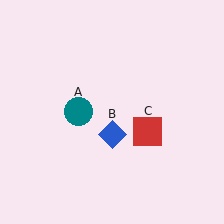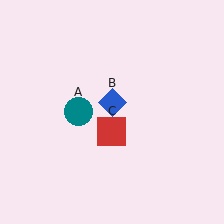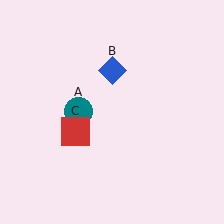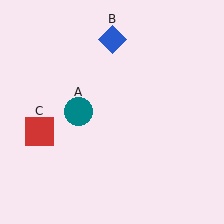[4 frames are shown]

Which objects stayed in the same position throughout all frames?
Teal circle (object A) remained stationary.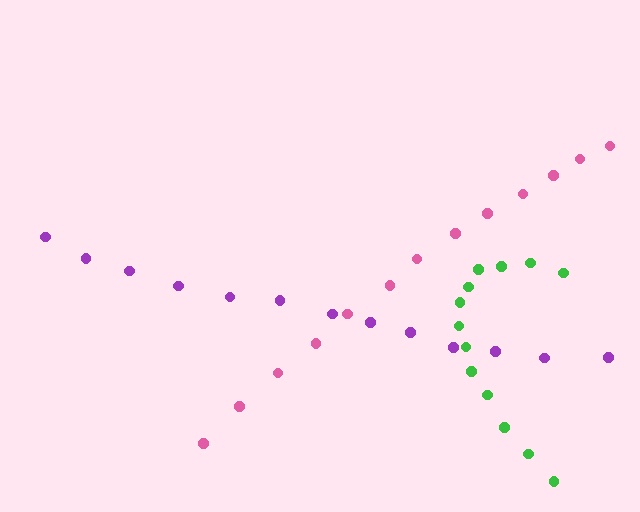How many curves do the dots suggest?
There are 3 distinct paths.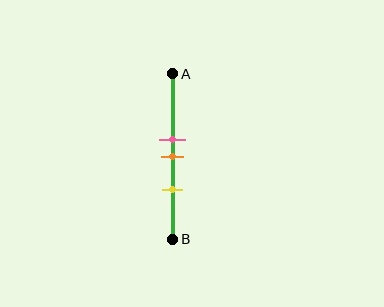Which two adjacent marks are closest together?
The pink and orange marks are the closest adjacent pair.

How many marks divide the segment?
There are 3 marks dividing the segment.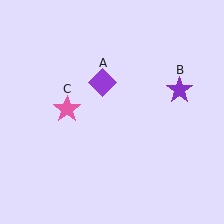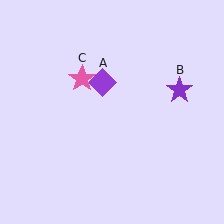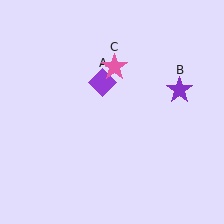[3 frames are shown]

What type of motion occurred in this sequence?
The pink star (object C) rotated clockwise around the center of the scene.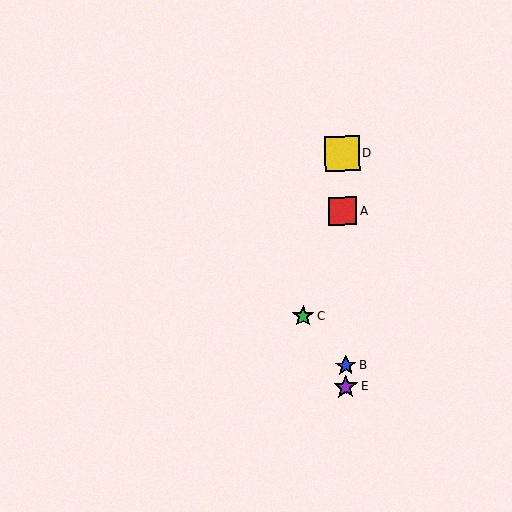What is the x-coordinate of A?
Object A is at x≈343.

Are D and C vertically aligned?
No, D is at x≈342 and C is at x≈303.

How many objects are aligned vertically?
4 objects (A, B, D, E) are aligned vertically.